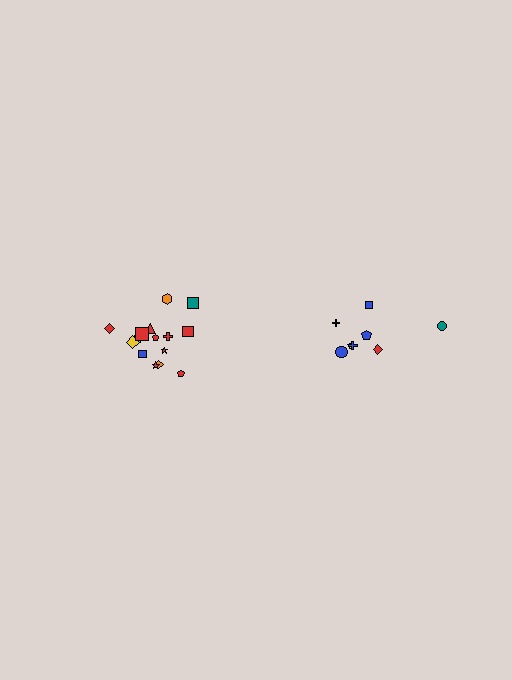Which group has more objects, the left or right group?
The left group.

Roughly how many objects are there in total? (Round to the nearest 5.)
Roughly 25 objects in total.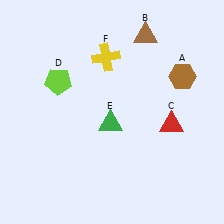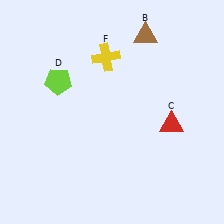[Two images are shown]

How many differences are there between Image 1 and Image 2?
There are 2 differences between the two images.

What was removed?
The green triangle (E), the brown hexagon (A) were removed in Image 2.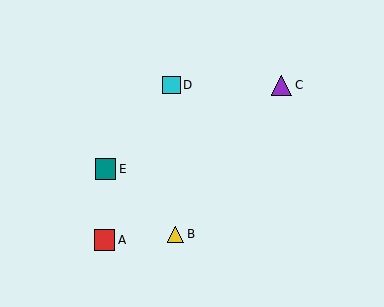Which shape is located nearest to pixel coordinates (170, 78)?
The cyan square (labeled D) at (171, 85) is nearest to that location.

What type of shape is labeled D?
Shape D is a cyan square.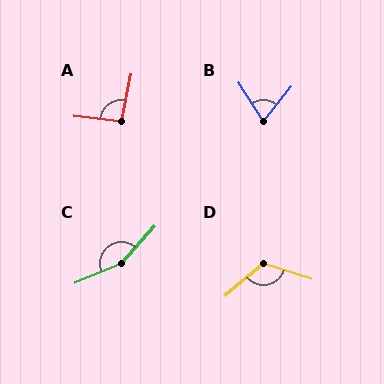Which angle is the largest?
C, at approximately 154 degrees.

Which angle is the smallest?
B, at approximately 72 degrees.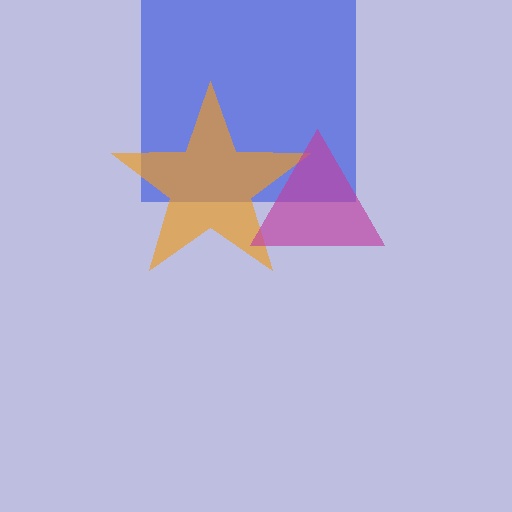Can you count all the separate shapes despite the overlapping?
Yes, there are 3 separate shapes.